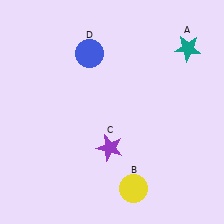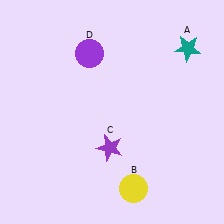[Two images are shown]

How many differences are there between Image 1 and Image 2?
There is 1 difference between the two images.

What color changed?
The circle (D) changed from blue in Image 1 to purple in Image 2.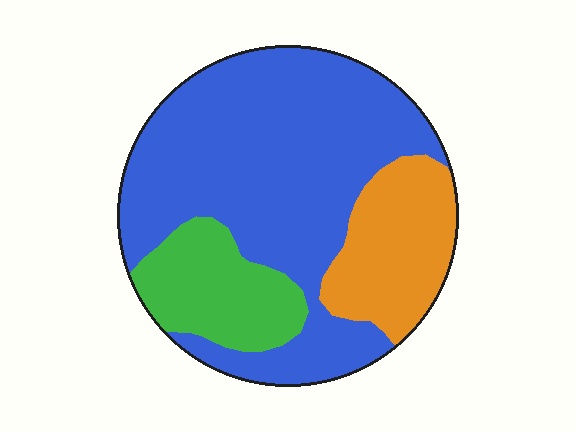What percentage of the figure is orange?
Orange covers 19% of the figure.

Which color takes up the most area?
Blue, at roughly 65%.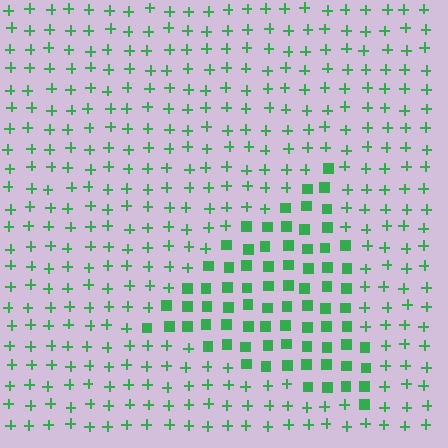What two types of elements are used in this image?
The image uses squares inside the triangle region and plus signs outside it.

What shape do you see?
I see a triangle.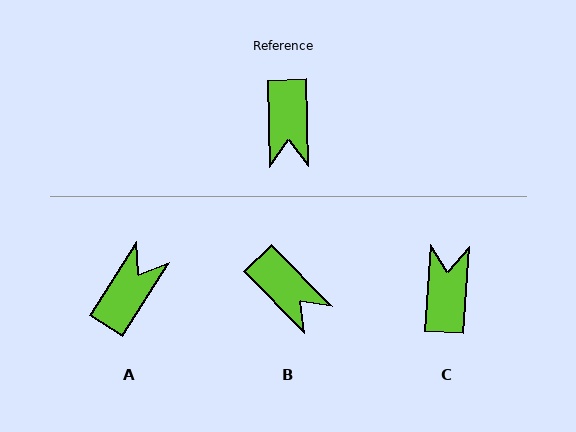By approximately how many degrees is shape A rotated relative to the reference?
Approximately 146 degrees counter-clockwise.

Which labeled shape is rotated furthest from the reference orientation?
C, about 174 degrees away.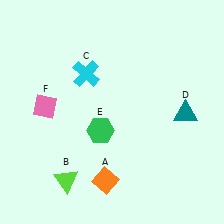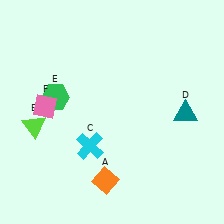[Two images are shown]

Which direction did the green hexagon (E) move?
The green hexagon (E) moved left.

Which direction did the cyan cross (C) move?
The cyan cross (C) moved down.